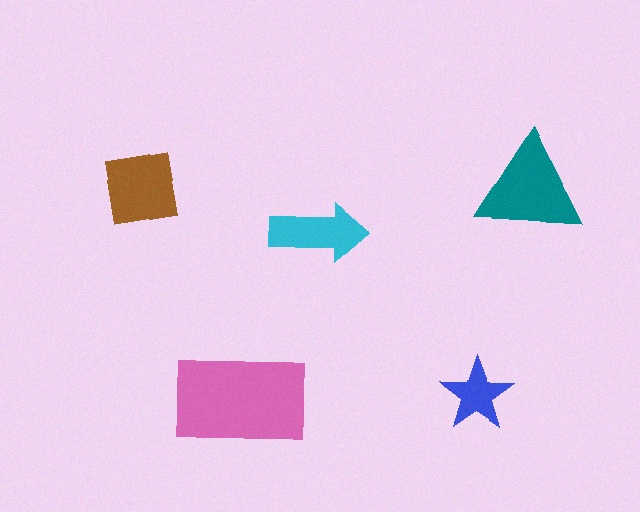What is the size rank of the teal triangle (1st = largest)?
2nd.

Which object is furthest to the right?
The teal triangle is rightmost.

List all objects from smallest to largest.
The blue star, the cyan arrow, the brown square, the teal triangle, the pink rectangle.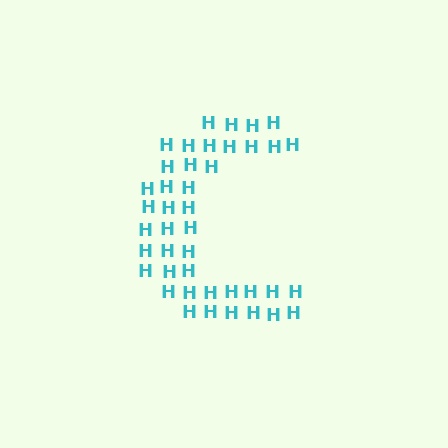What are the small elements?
The small elements are letter H's.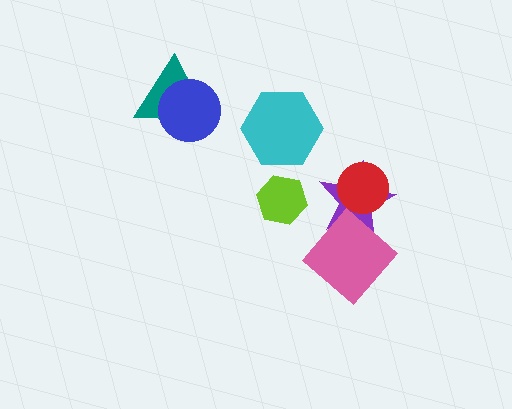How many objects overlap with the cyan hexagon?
0 objects overlap with the cyan hexagon.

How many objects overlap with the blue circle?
1 object overlaps with the blue circle.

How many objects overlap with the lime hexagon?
0 objects overlap with the lime hexagon.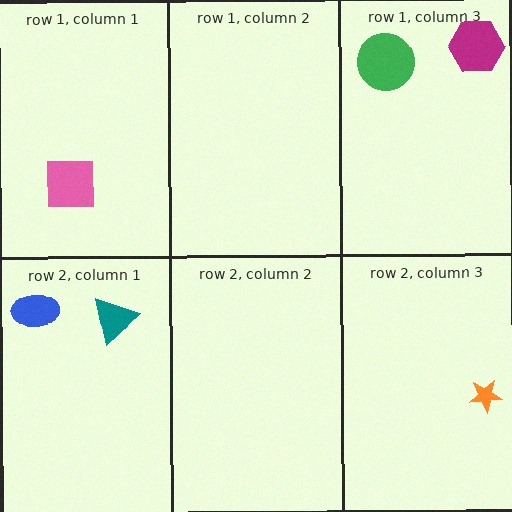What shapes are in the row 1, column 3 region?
The green circle, the magenta hexagon.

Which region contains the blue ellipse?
The row 2, column 1 region.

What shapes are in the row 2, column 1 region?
The teal triangle, the blue ellipse.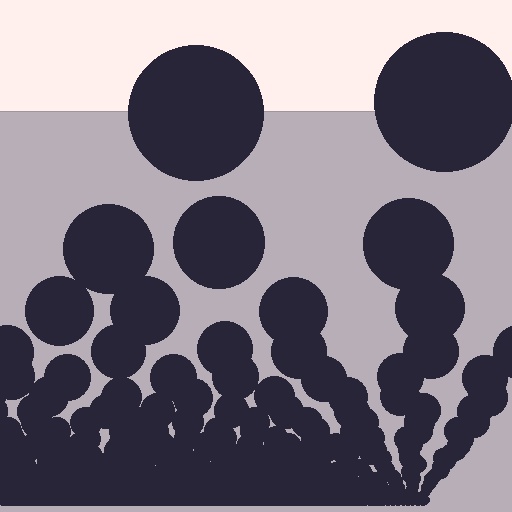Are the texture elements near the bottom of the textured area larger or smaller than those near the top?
Smaller. The gradient is inverted — elements near the bottom are smaller and denser.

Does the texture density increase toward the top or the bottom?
Density increases toward the bottom.